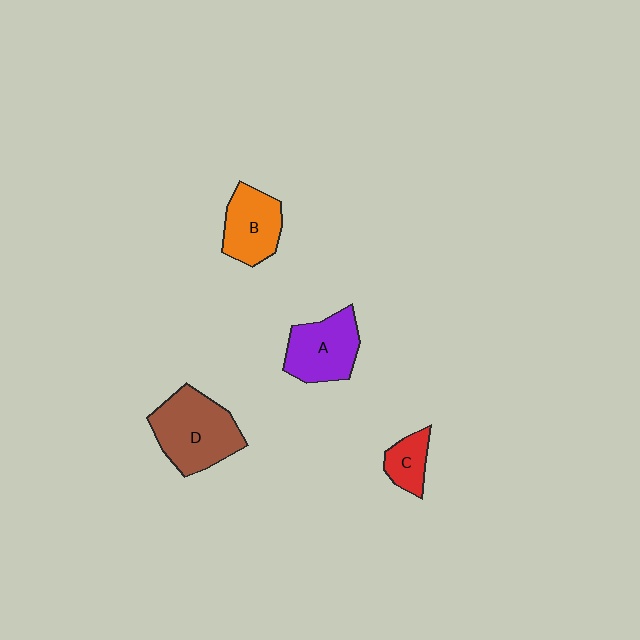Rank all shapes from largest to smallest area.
From largest to smallest: D (brown), A (purple), B (orange), C (red).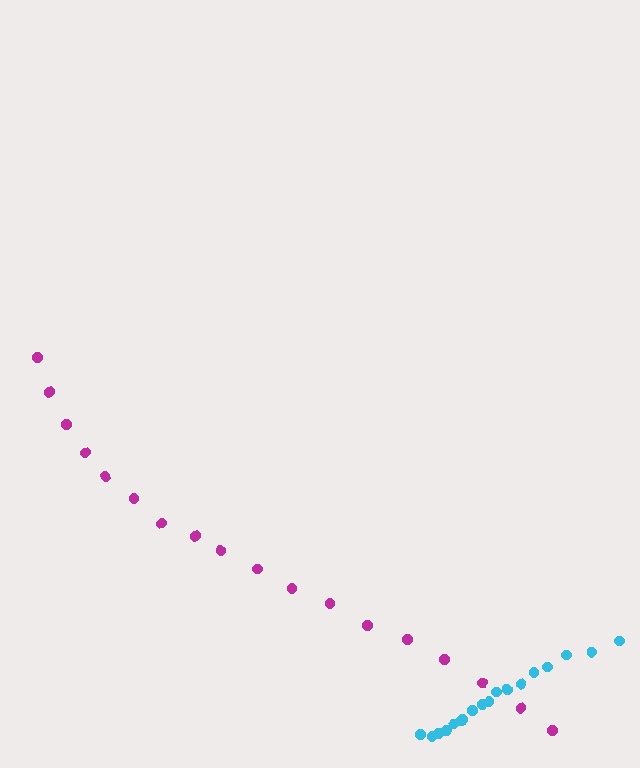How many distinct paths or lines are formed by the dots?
There are 2 distinct paths.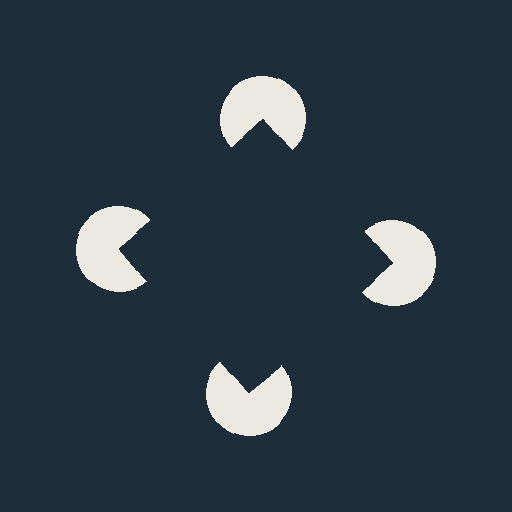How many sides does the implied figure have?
4 sides.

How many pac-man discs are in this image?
There are 4 — one at each vertex of the illusory square.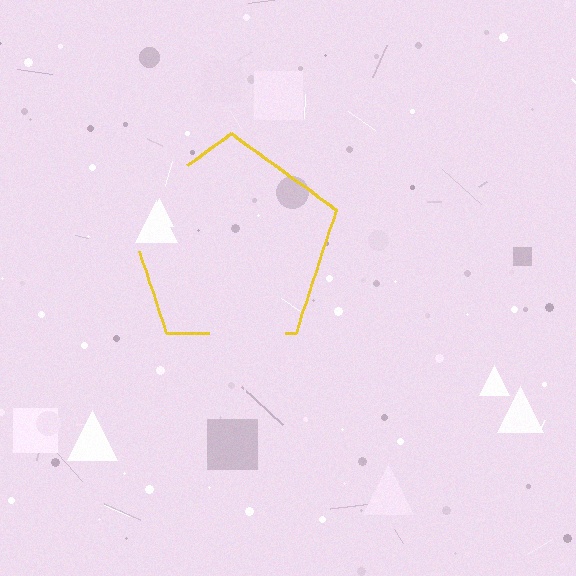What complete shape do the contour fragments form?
The contour fragments form a pentagon.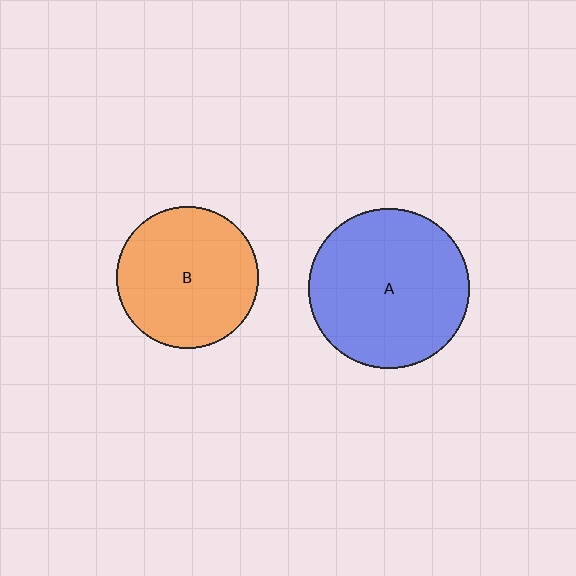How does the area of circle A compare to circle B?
Approximately 1.3 times.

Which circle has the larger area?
Circle A (blue).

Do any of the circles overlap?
No, none of the circles overlap.